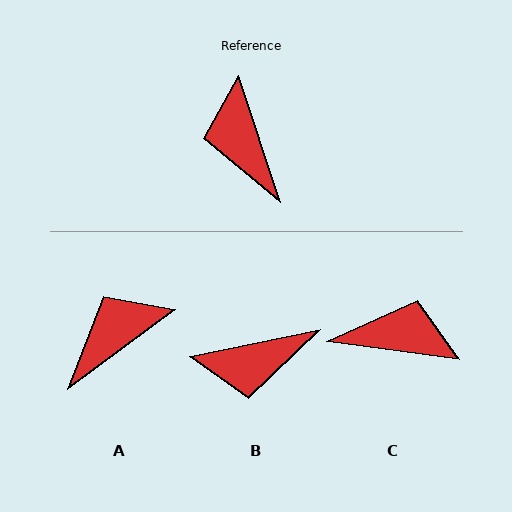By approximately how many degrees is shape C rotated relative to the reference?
Approximately 115 degrees clockwise.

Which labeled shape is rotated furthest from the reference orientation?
C, about 115 degrees away.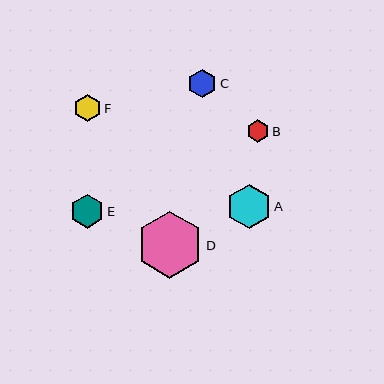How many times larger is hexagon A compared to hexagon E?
Hexagon A is approximately 1.3 times the size of hexagon E.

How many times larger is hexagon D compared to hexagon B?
Hexagon D is approximately 3.0 times the size of hexagon B.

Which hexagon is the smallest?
Hexagon B is the smallest with a size of approximately 22 pixels.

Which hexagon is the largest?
Hexagon D is the largest with a size of approximately 67 pixels.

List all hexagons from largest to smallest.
From largest to smallest: D, A, E, C, F, B.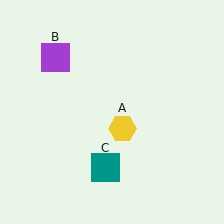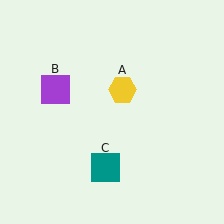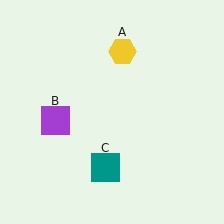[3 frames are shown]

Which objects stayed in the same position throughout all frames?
Teal square (object C) remained stationary.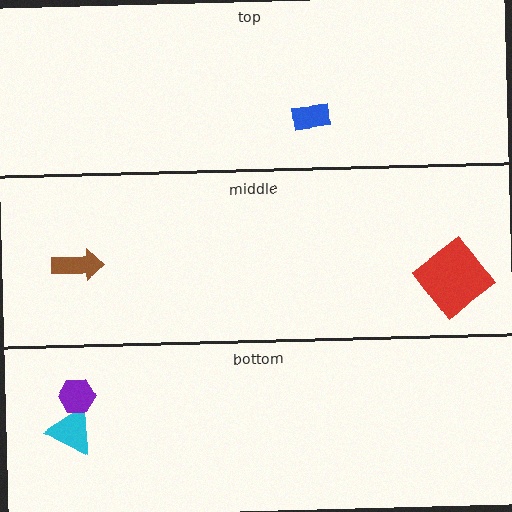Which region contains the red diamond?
The middle region.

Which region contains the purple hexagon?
The bottom region.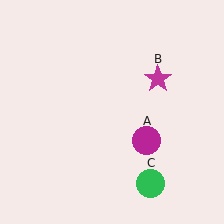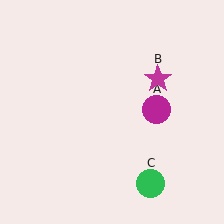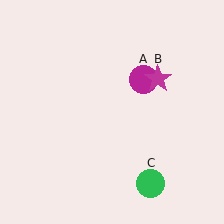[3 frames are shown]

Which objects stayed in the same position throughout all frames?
Magenta star (object B) and green circle (object C) remained stationary.